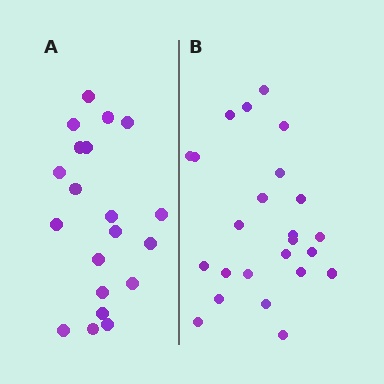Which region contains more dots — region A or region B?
Region B (the right region) has more dots.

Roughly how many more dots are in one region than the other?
Region B has about 4 more dots than region A.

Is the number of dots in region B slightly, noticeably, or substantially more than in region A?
Region B has only slightly more — the two regions are fairly close. The ratio is roughly 1.2 to 1.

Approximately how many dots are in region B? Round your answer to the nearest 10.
About 20 dots. (The exact count is 24, which rounds to 20.)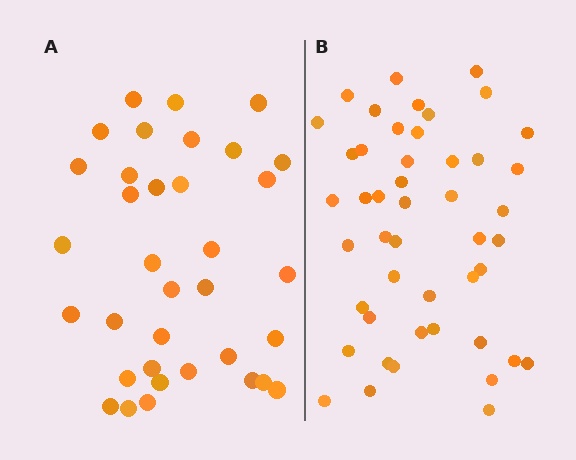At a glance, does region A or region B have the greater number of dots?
Region B (the right region) has more dots.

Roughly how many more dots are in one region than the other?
Region B has roughly 12 or so more dots than region A.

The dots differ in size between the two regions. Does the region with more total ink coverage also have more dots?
No. Region A has more total ink coverage because its dots are larger, but region B actually contains more individual dots. Total area can be misleading — the number of items is what matters here.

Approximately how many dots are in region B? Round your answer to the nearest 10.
About 50 dots. (The exact count is 47, which rounds to 50.)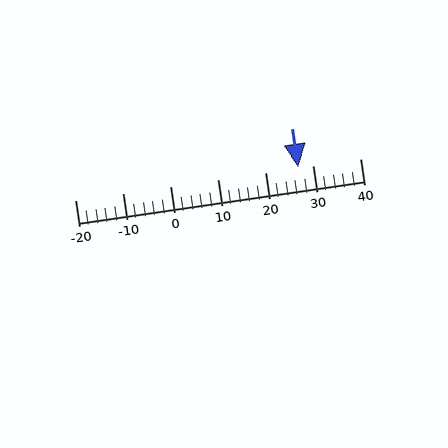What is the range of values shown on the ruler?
The ruler shows values from -20 to 40.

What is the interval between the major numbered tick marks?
The major tick marks are spaced 10 units apart.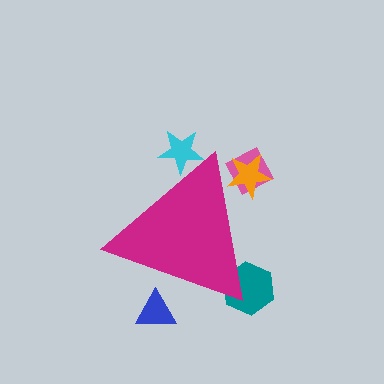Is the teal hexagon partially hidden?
Yes, the teal hexagon is partially hidden behind the magenta triangle.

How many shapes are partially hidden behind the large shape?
5 shapes are partially hidden.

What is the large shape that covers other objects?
A magenta triangle.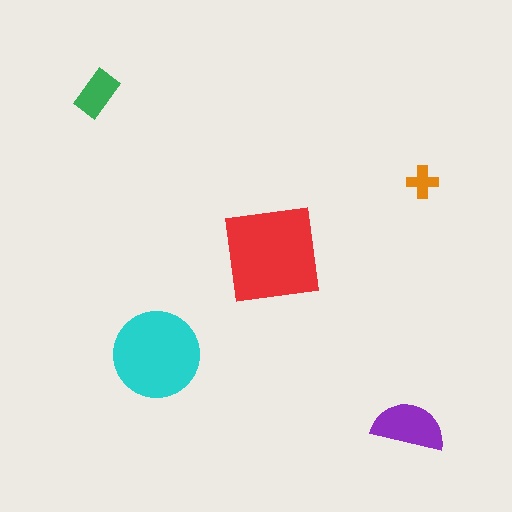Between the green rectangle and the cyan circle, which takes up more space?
The cyan circle.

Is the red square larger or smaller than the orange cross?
Larger.